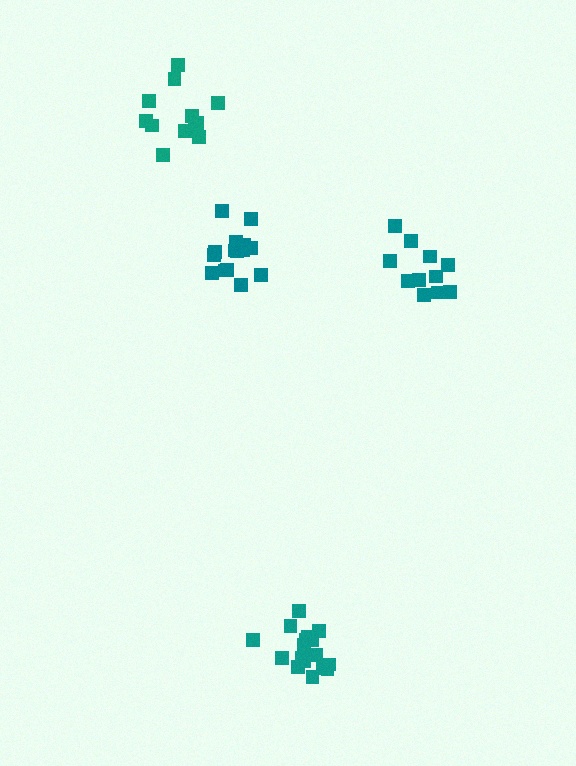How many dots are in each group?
Group 1: 11 dots, Group 2: 16 dots, Group 3: 12 dots, Group 4: 17 dots (56 total).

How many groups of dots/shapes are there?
There are 4 groups.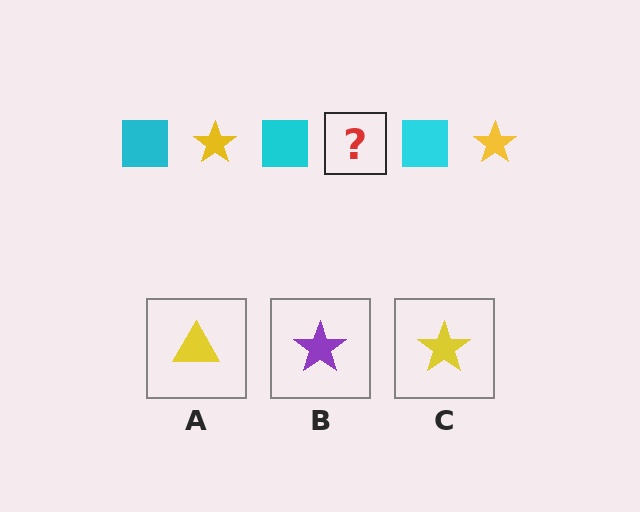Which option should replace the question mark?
Option C.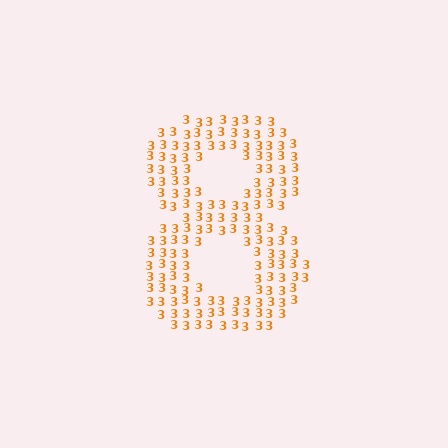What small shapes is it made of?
It is made of small digit 3's.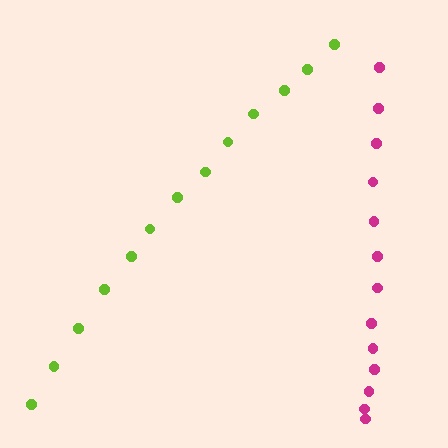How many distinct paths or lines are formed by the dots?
There are 2 distinct paths.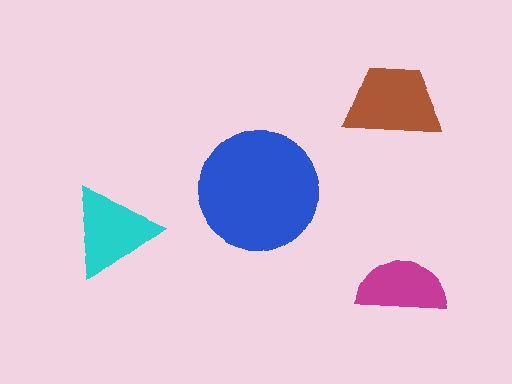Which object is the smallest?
The magenta semicircle.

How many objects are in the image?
There are 4 objects in the image.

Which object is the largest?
The blue circle.